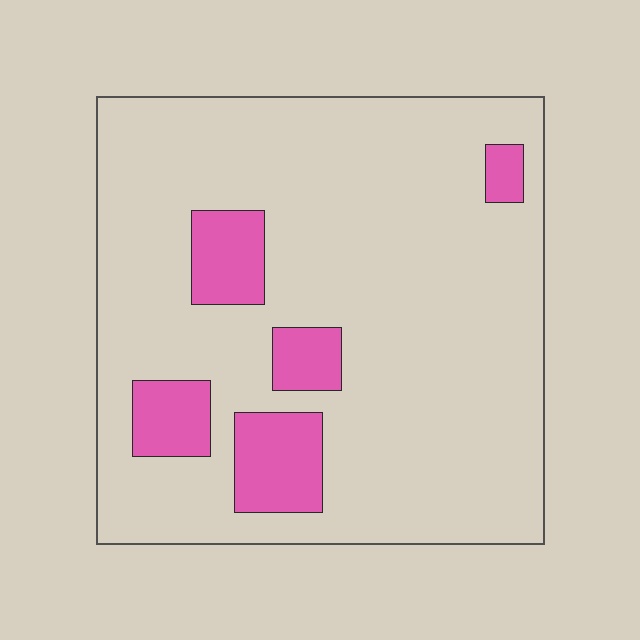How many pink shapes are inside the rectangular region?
5.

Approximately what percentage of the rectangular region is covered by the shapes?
Approximately 15%.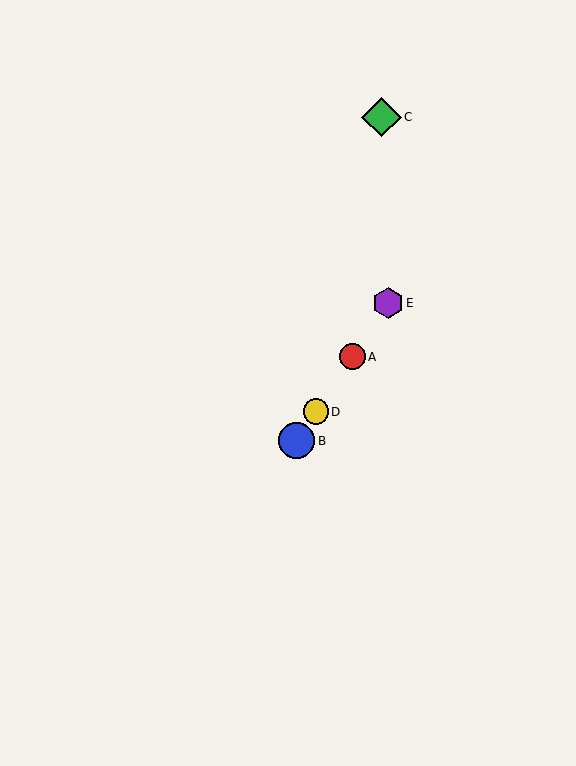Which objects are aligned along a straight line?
Objects A, B, D, E are aligned along a straight line.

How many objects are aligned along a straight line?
4 objects (A, B, D, E) are aligned along a straight line.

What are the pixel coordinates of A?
Object A is at (352, 357).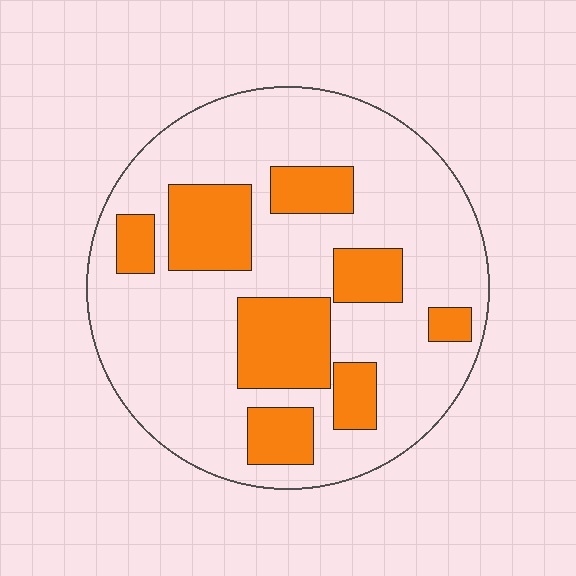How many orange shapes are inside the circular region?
8.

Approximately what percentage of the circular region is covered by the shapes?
Approximately 25%.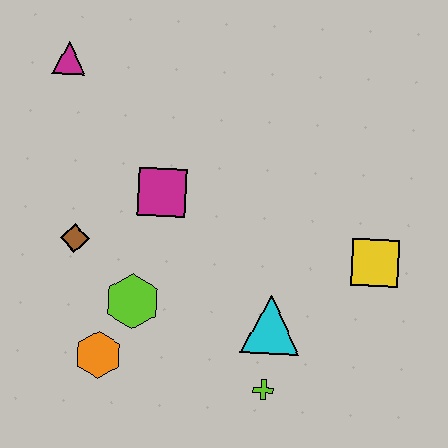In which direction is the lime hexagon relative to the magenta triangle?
The lime hexagon is below the magenta triangle.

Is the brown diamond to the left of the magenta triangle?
No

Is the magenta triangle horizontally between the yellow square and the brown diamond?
No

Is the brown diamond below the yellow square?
No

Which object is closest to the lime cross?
The cyan triangle is closest to the lime cross.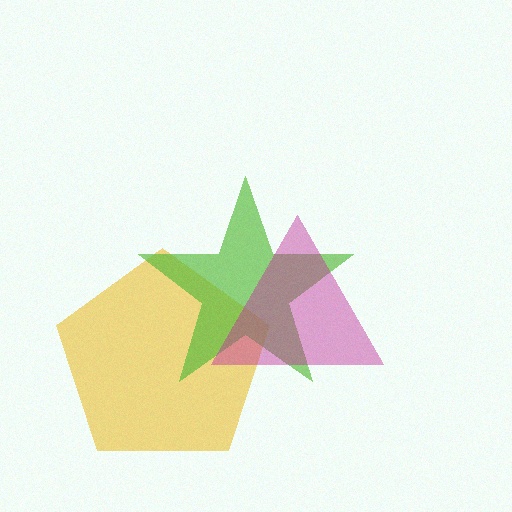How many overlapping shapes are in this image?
There are 3 overlapping shapes in the image.